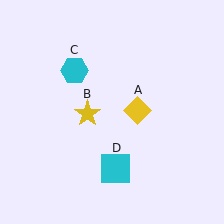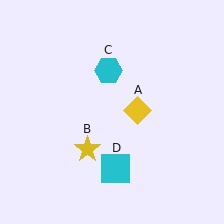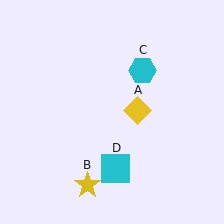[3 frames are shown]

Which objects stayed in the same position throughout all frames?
Yellow diamond (object A) and cyan square (object D) remained stationary.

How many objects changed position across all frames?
2 objects changed position: yellow star (object B), cyan hexagon (object C).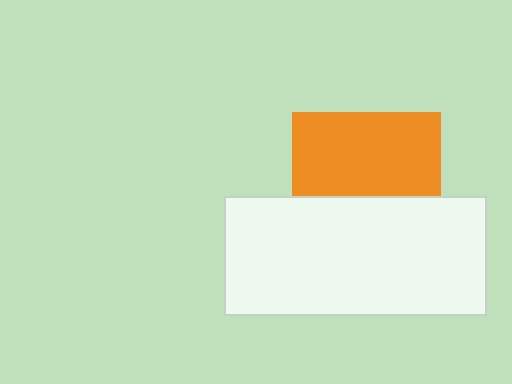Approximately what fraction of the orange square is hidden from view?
Roughly 44% of the orange square is hidden behind the white rectangle.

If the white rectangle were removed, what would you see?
You would see the complete orange square.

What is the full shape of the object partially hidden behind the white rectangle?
The partially hidden object is an orange square.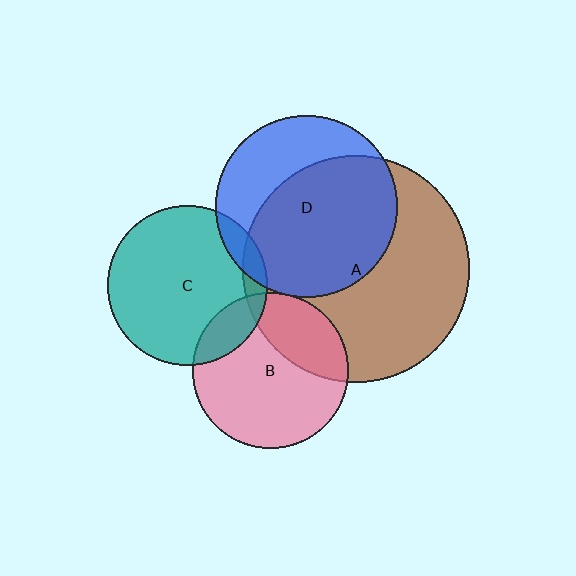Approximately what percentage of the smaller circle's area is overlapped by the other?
Approximately 65%.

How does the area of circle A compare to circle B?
Approximately 2.1 times.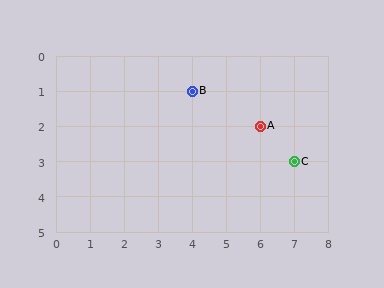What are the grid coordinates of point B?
Point B is at grid coordinates (4, 1).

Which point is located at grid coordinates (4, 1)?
Point B is at (4, 1).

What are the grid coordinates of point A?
Point A is at grid coordinates (6, 2).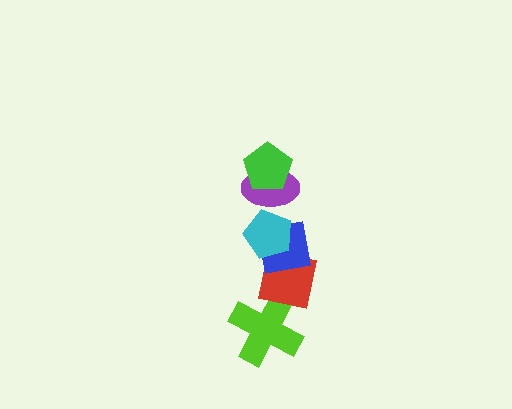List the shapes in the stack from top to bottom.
From top to bottom: the green pentagon, the purple ellipse, the cyan pentagon, the blue square, the red square, the lime cross.